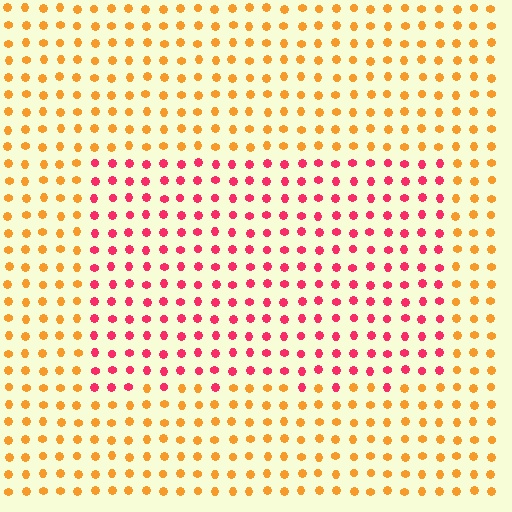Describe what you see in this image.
The image is filled with small orange elements in a uniform arrangement. A rectangle-shaped region is visible where the elements are tinted to a slightly different hue, forming a subtle color boundary.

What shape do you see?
I see a rectangle.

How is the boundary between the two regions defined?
The boundary is defined purely by a slight shift in hue (about 50 degrees). Spacing, size, and orientation are identical on both sides.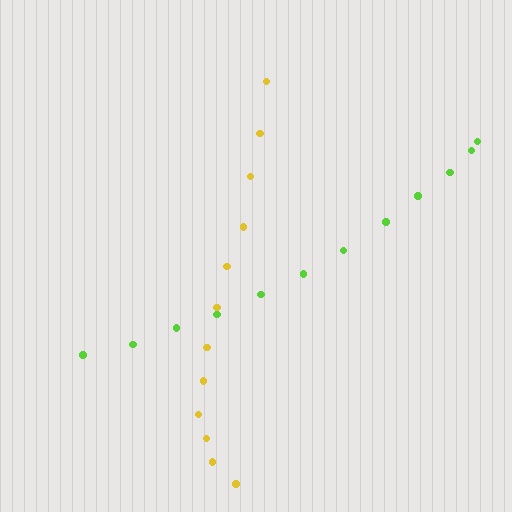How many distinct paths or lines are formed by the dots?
There are 2 distinct paths.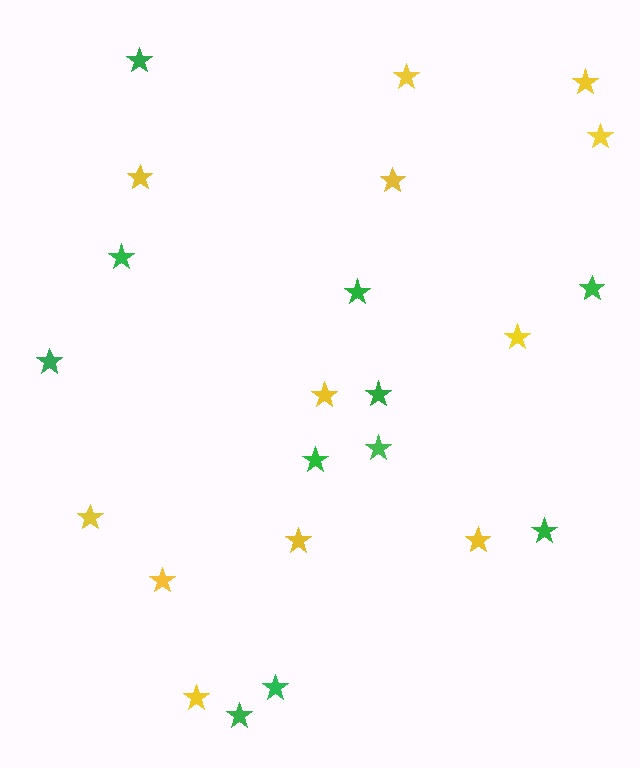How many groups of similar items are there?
There are 2 groups: one group of green stars (11) and one group of yellow stars (12).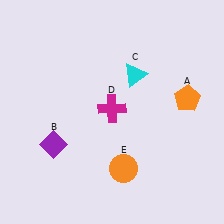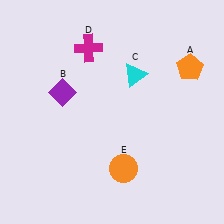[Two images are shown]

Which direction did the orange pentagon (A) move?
The orange pentagon (A) moved up.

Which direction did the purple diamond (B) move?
The purple diamond (B) moved up.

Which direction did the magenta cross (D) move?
The magenta cross (D) moved up.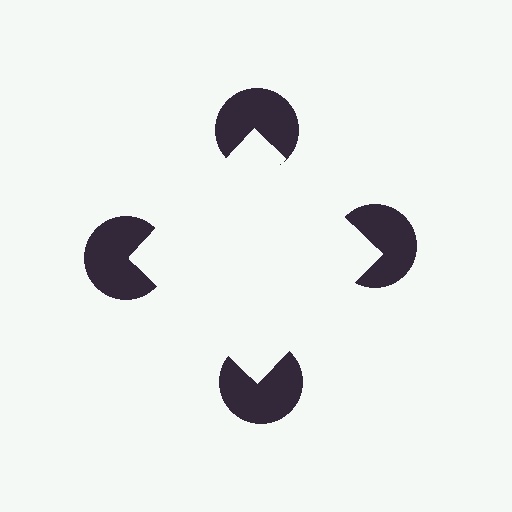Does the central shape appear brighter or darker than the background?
It typically appears slightly brighter than the background, even though no actual brightness change is drawn.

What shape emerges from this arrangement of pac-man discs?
An illusory square — its edges are inferred from the aligned wedge cuts in the pac-man discs, not physically drawn.